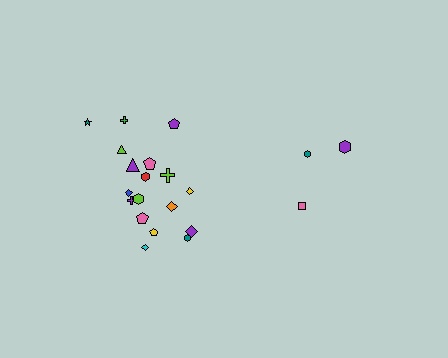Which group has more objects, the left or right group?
The left group.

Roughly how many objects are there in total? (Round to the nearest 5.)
Roughly 20 objects in total.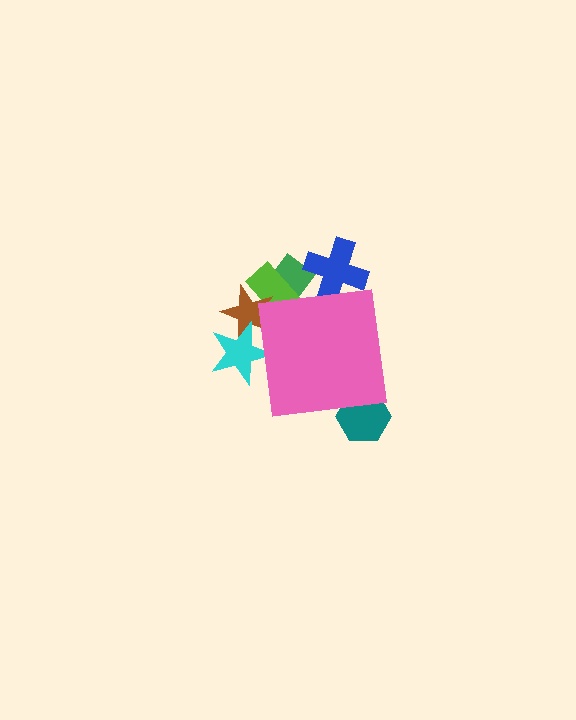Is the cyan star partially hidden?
Yes, the cyan star is partially hidden behind the pink square.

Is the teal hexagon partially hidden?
Yes, the teal hexagon is partially hidden behind the pink square.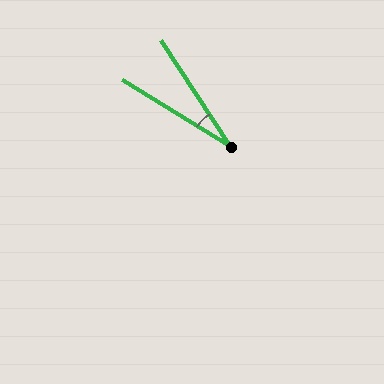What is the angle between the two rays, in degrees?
Approximately 25 degrees.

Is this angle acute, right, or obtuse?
It is acute.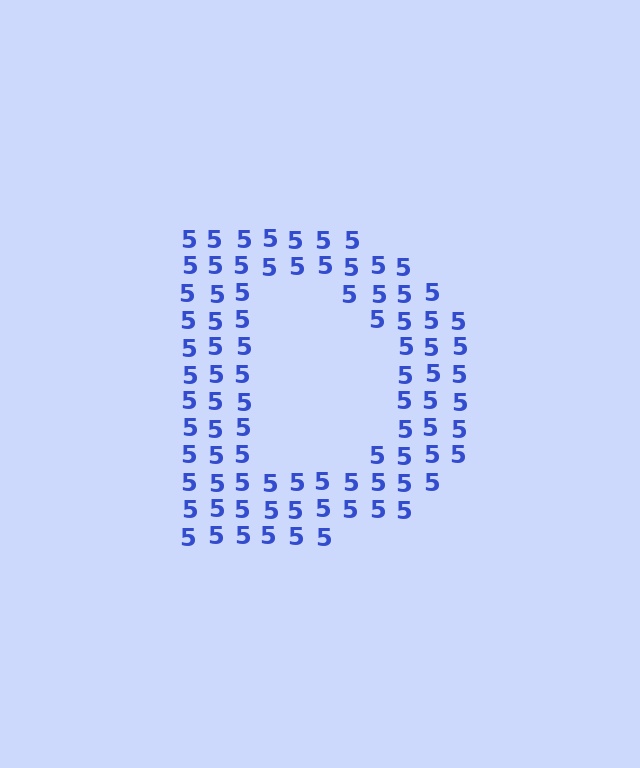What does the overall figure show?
The overall figure shows the letter D.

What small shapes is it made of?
It is made of small digit 5's.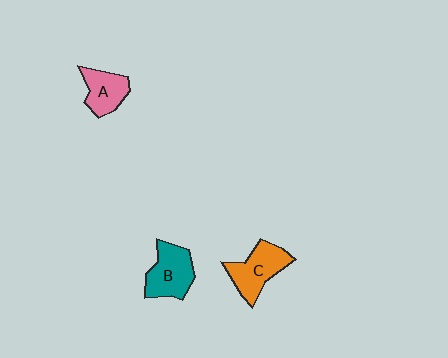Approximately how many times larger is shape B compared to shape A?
Approximately 1.3 times.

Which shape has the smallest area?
Shape A (pink).